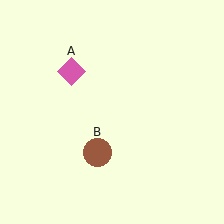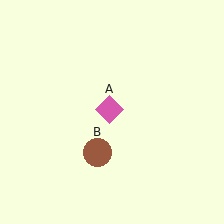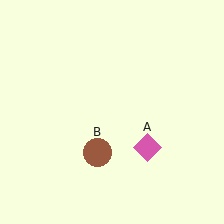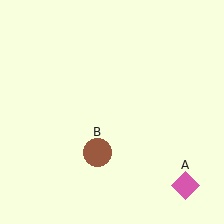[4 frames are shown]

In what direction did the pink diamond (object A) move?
The pink diamond (object A) moved down and to the right.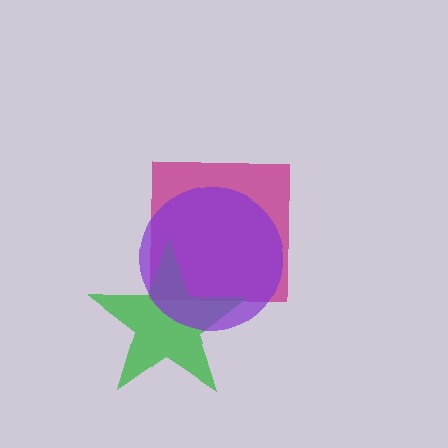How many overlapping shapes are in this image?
There are 3 overlapping shapes in the image.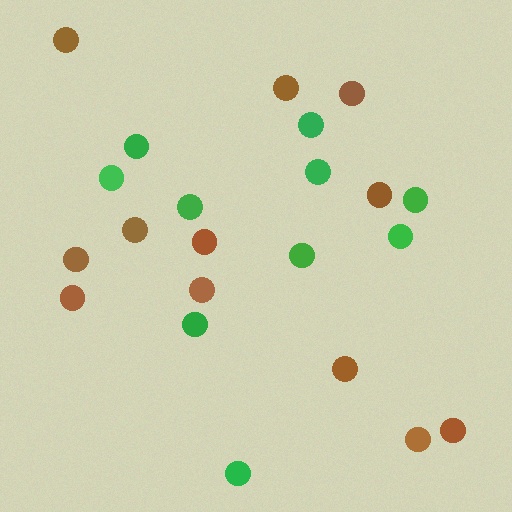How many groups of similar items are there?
There are 2 groups: one group of brown circles (12) and one group of green circles (10).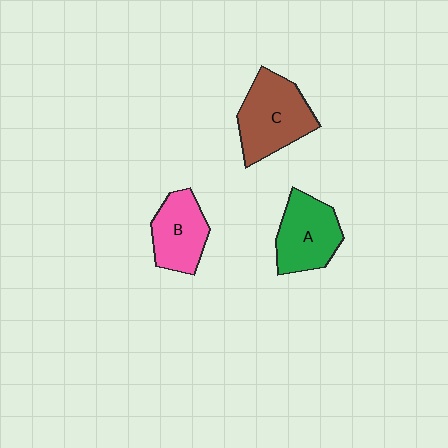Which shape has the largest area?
Shape C (brown).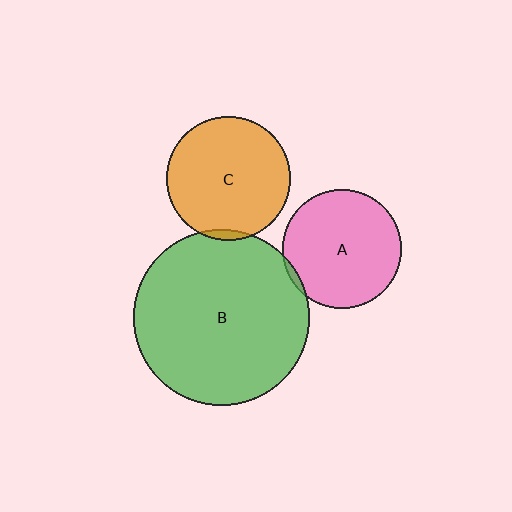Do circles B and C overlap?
Yes.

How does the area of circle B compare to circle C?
Approximately 2.0 times.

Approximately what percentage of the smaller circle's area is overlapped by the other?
Approximately 5%.